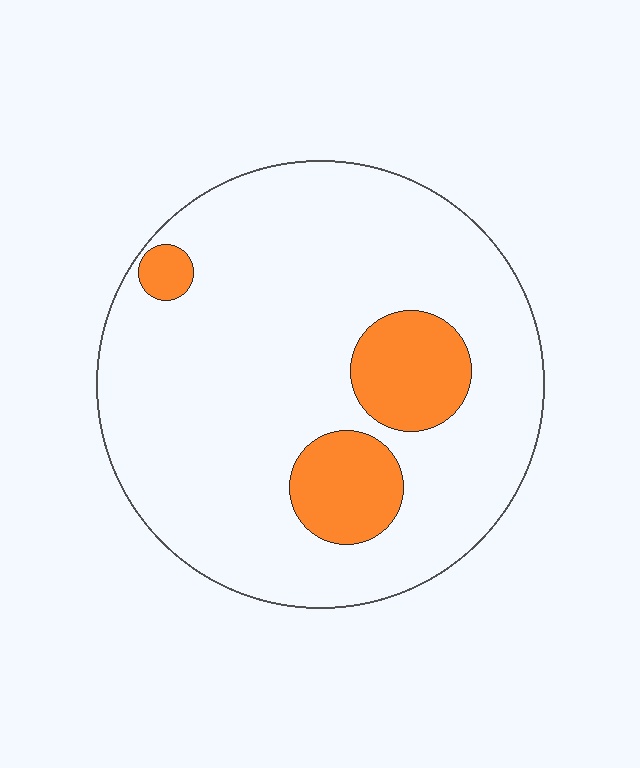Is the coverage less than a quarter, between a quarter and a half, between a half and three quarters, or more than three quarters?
Less than a quarter.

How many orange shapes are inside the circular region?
3.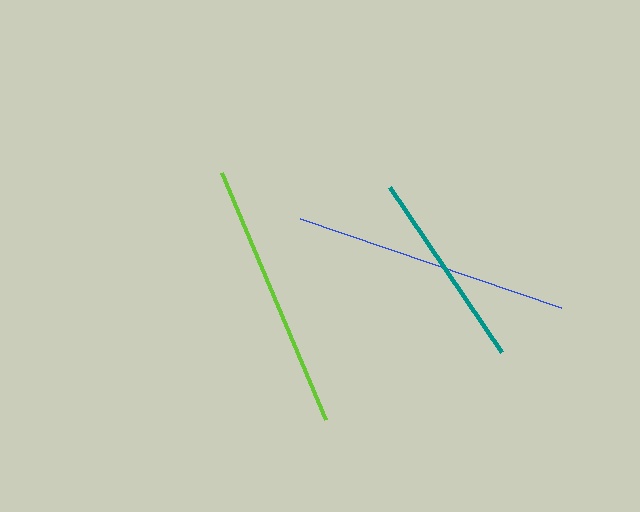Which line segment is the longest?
The blue line is the longest at approximately 276 pixels.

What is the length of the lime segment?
The lime segment is approximately 269 pixels long.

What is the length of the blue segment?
The blue segment is approximately 276 pixels long.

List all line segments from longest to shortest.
From longest to shortest: blue, lime, teal.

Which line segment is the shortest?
The teal line is the shortest at approximately 199 pixels.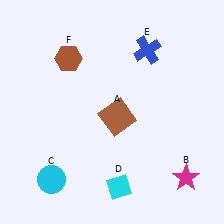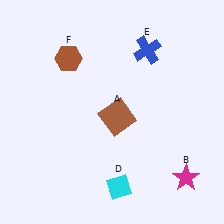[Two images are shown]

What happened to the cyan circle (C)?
The cyan circle (C) was removed in Image 2. It was in the bottom-left area of Image 1.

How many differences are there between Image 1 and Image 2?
There is 1 difference between the two images.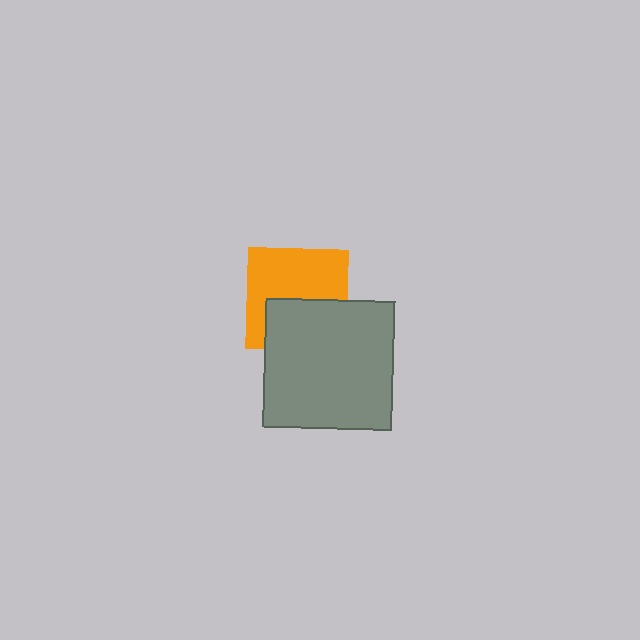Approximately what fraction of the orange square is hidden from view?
Roughly 41% of the orange square is hidden behind the gray square.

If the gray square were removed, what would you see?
You would see the complete orange square.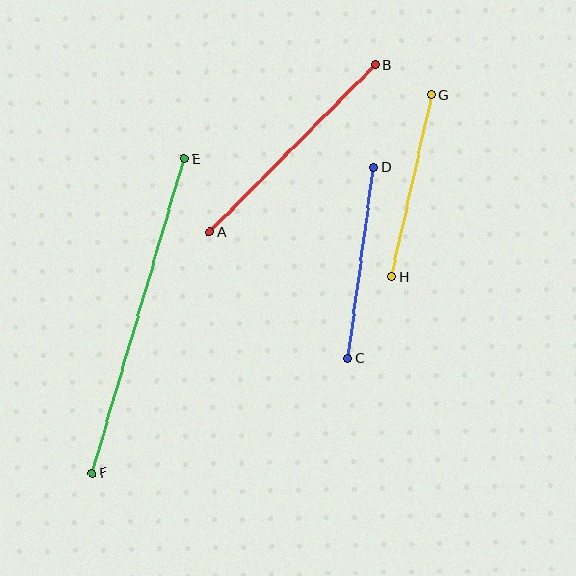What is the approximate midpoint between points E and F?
The midpoint is at approximately (138, 316) pixels.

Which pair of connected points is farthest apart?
Points E and F are farthest apart.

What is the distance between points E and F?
The distance is approximately 327 pixels.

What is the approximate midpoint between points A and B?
The midpoint is at approximately (293, 149) pixels.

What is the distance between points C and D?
The distance is approximately 192 pixels.